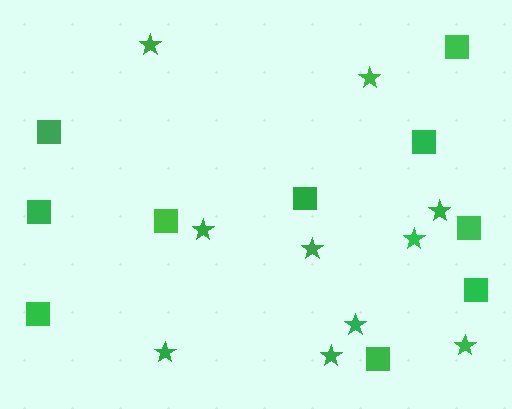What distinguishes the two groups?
There are 2 groups: one group of squares (10) and one group of stars (10).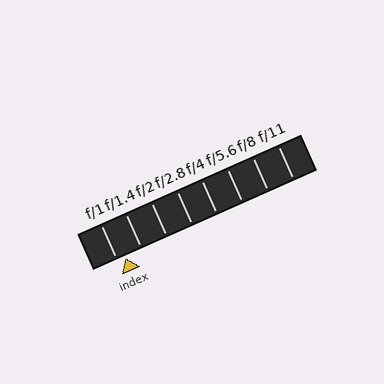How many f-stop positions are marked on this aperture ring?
There are 8 f-stop positions marked.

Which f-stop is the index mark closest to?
The index mark is closest to f/1.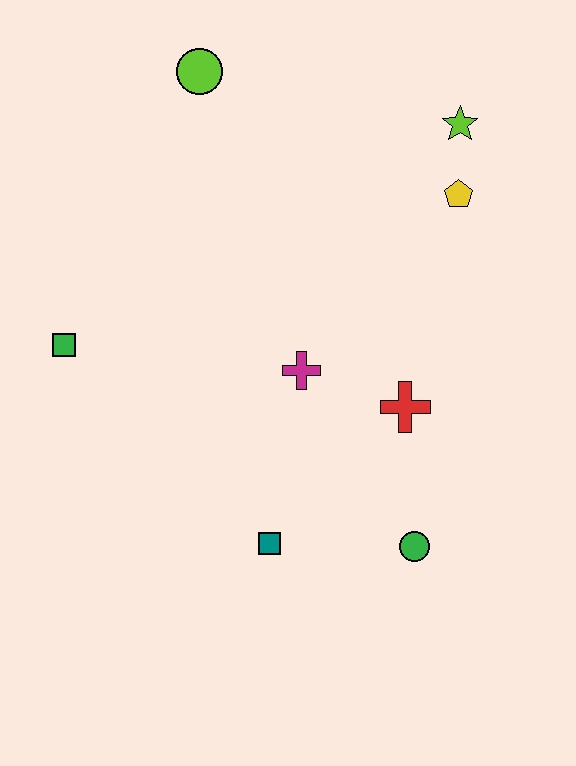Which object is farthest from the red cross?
The lime circle is farthest from the red cross.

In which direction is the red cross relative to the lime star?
The red cross is below the lime star.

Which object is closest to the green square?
The magenta cross is closest to the green square.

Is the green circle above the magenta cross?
No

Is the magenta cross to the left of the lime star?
Yes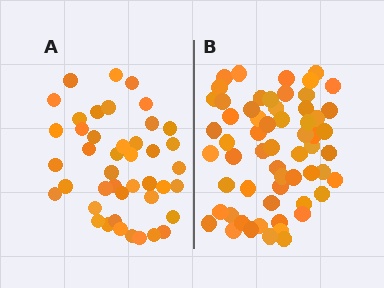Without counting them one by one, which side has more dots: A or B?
Region B (the right region) has more dots.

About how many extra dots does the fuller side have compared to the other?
Region B has approximately 15 more dots than region A.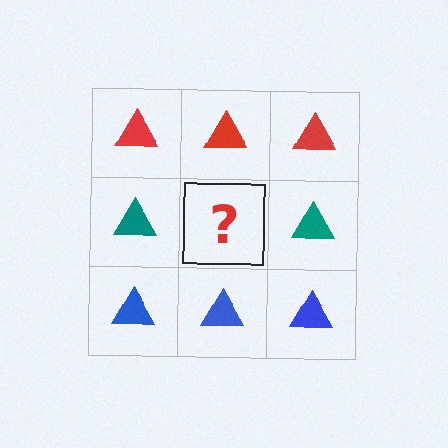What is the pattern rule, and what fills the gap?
The rule is that each row has a consistent color. The gap should be filled with a teal triangle.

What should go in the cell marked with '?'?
The missing cell should contain a teal triangle.